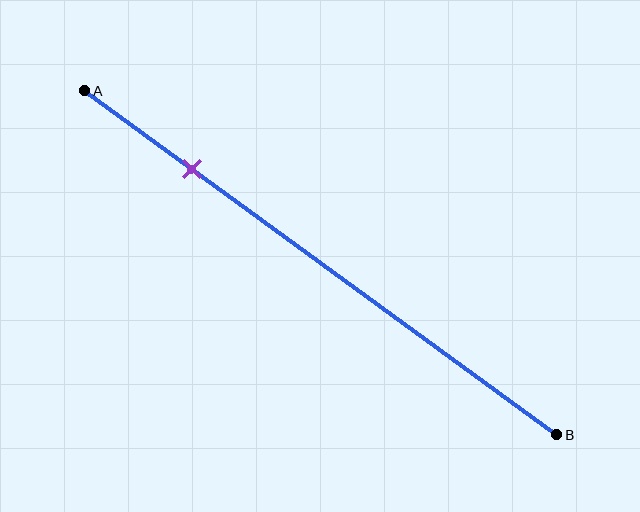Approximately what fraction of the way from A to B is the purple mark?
The purple mark is approximately 25% of the way from A to B.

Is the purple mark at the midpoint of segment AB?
No, the mark is at about 25% from A, not at the 50% midpoint.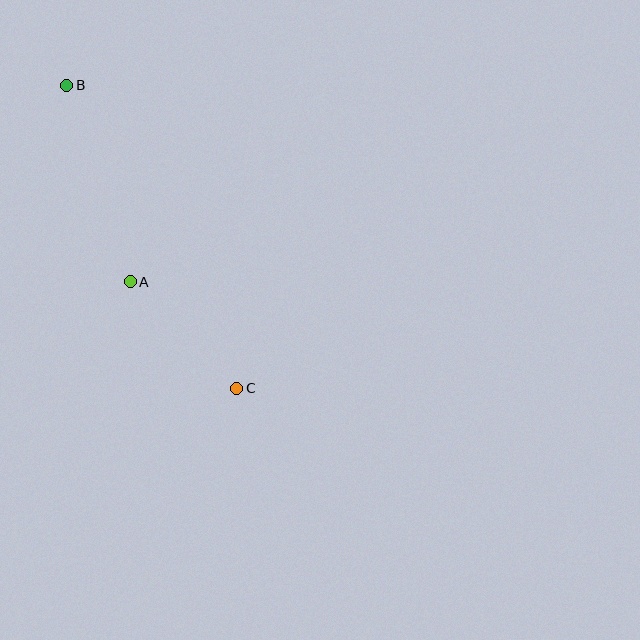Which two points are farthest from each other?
Points B and C are farthest from each other.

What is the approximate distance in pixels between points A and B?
The distance between A and B is approximately 207 pixels.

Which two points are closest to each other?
Points A and C are closest to each other.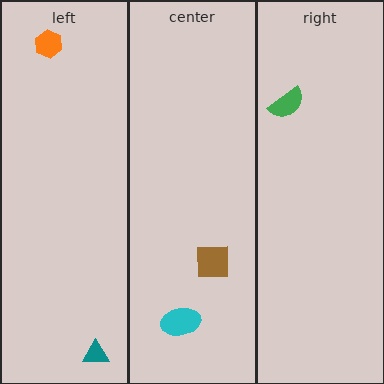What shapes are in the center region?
The brown square, the cyan ellipse.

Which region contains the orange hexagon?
The left region.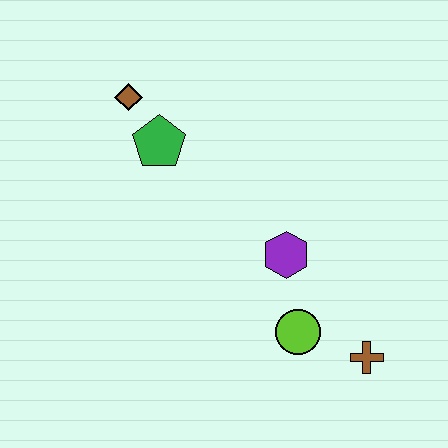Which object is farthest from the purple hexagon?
The brown diamond is farthest from the purple hexagon.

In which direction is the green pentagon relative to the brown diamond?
The green pentagon is below the brown diamond.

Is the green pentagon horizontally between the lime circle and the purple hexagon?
No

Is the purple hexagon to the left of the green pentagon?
No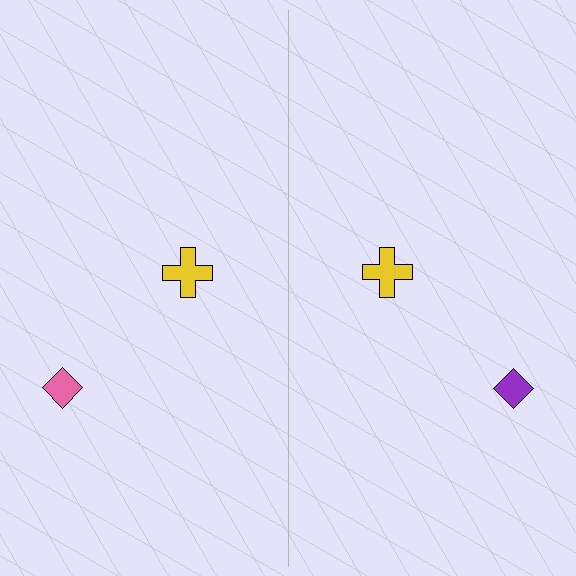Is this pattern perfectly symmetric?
No, the pattern is not perfectly symmetric. The purple diamond on the right side breaks the symmetry — its mirror counterpart is pink.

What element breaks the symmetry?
The purple diamond on the right side breaks the symmetry — its mirror counterpart is pink.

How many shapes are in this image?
There are 4 shapes in this image.